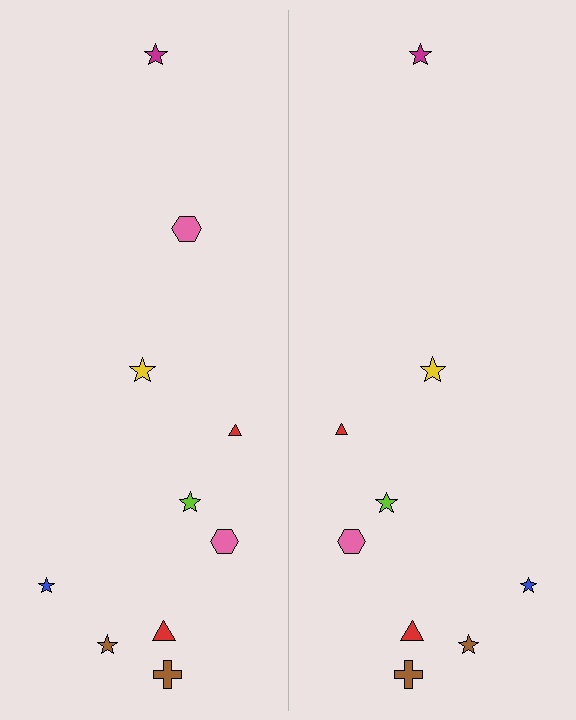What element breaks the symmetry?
A pink hexagon is missing from the right side.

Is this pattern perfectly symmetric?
No, the pattern is not perfectly symmetric. A pink hexagon is missing from the right side.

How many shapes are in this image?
There are 19 shapes in this image.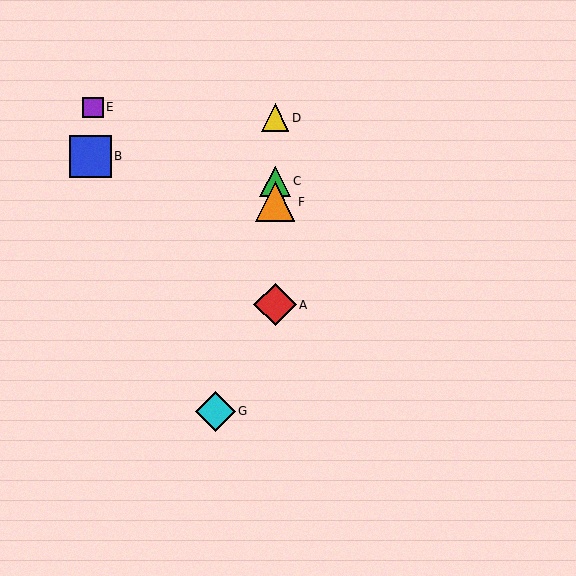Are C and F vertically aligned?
Yes, both are at x≈275.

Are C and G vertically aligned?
No, C is at x≈275 and G is at x≈216.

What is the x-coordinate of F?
Object F is at x≈275.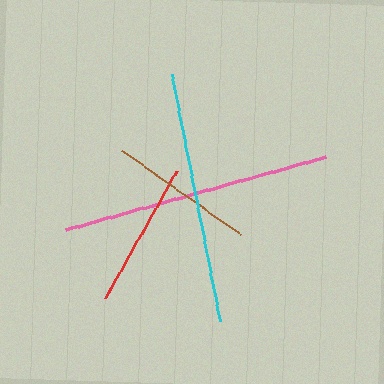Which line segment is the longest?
The pink line is the longest at approximately 270 pixels.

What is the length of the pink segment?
The pink segment is approximately 270 pixels long.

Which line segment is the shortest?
The brown line is the shortest at approximately 145 pixels.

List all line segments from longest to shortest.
From longest to shortest: pink, cyan, red, brown.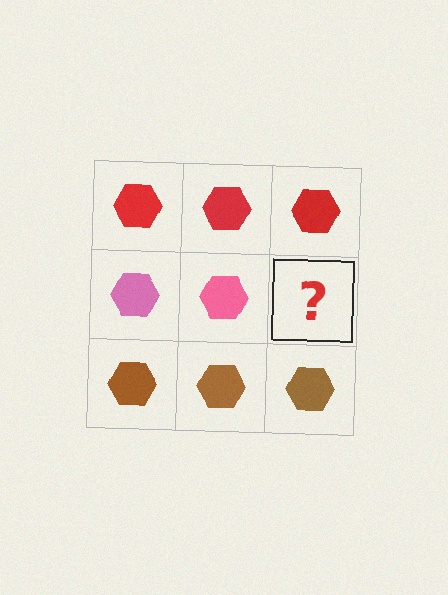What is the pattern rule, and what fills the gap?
The rule is that each row has a consistent color. The gap should be filled with a pink hexagon.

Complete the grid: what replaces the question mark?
The question mark should be replaced with a pink hexagon.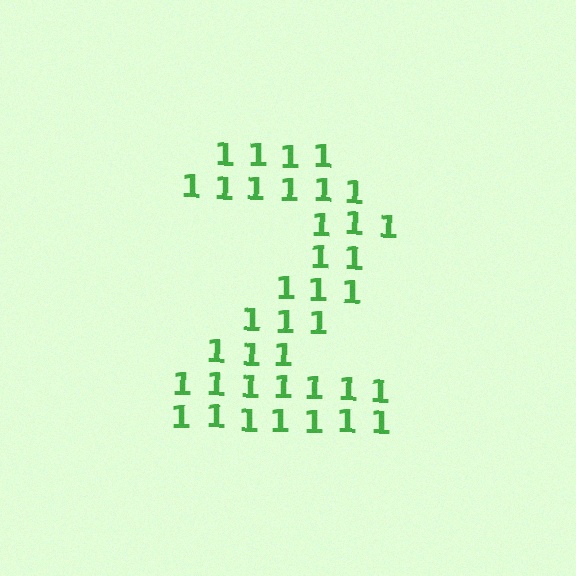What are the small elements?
The small elements are digit 1's.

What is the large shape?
The large shape is the digit 2.